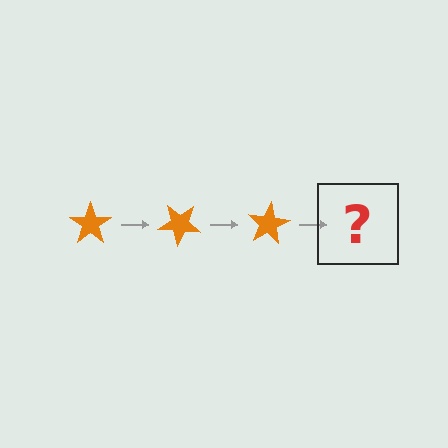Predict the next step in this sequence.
The next step is an orange star rotated 120 degrees.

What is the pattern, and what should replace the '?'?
The pattern is that the star rotates 40 degrees each step. The '?' should be an orange star rotated 120 degrees.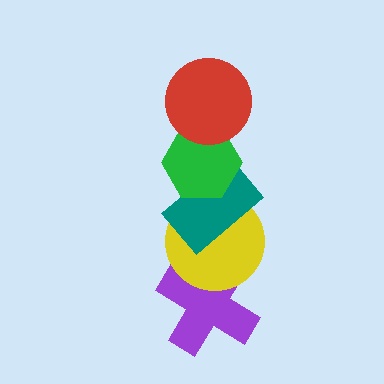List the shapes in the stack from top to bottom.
From top to bottom: the red circle, the green hexagon, the teal rectangle, the yellow circle, the purple cross.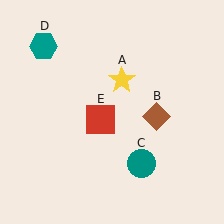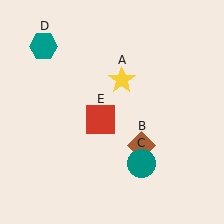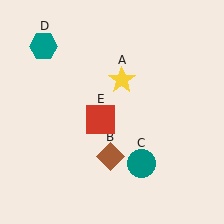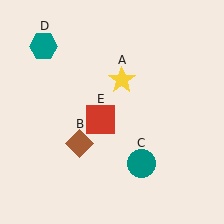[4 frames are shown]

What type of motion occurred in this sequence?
The brown diamond (object B) rotated clockwise around the center of the scene.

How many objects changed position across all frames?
1 object changed position: brown diamond (object B).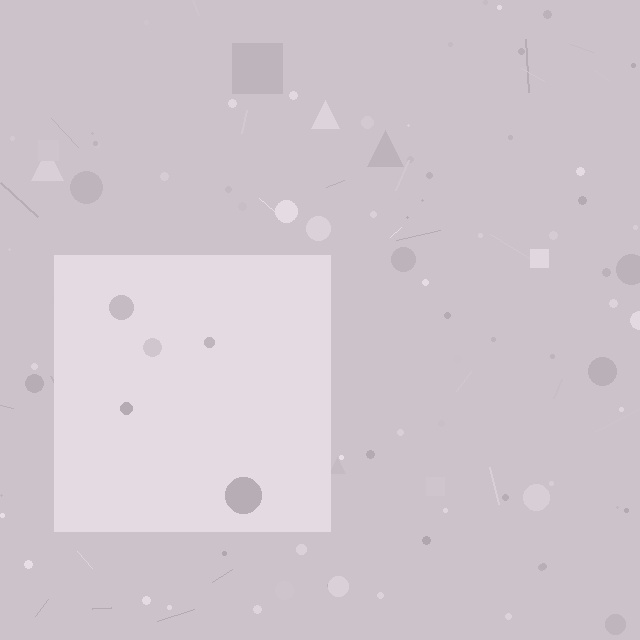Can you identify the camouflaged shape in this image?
The camouflaged shape is a square.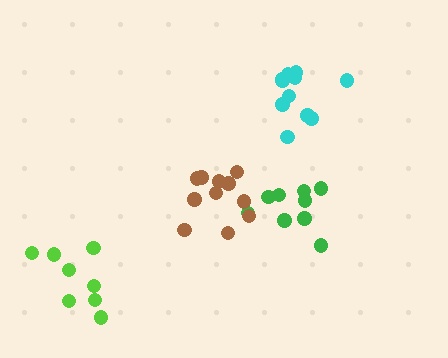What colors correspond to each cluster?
The clusters are colored: green, lime, cyan, brown.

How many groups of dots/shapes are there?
There are 4 groups.